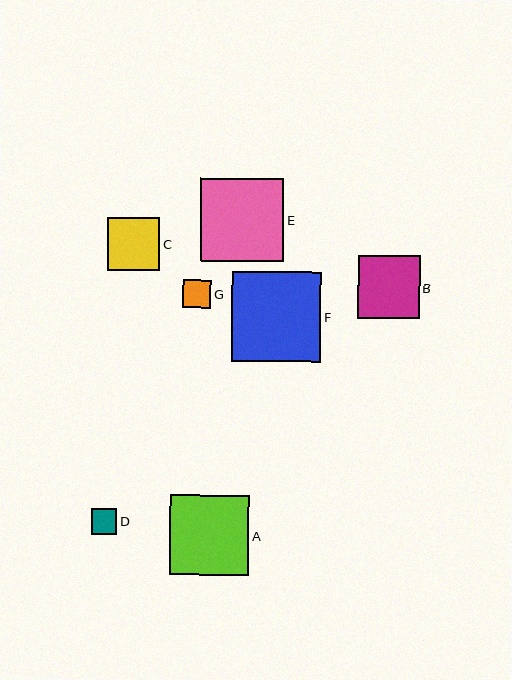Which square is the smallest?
Square D is the smallest with a size of approximately 26 pixels.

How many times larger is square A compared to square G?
Square A is approximately 2.8 times the size of square G.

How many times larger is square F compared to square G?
Square F is approximately 3.2 times the size of square G.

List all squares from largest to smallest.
From largest to smallest: F, E, A, B, C, G, D.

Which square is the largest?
Square F is the largest with a size of approximately 89 pixels.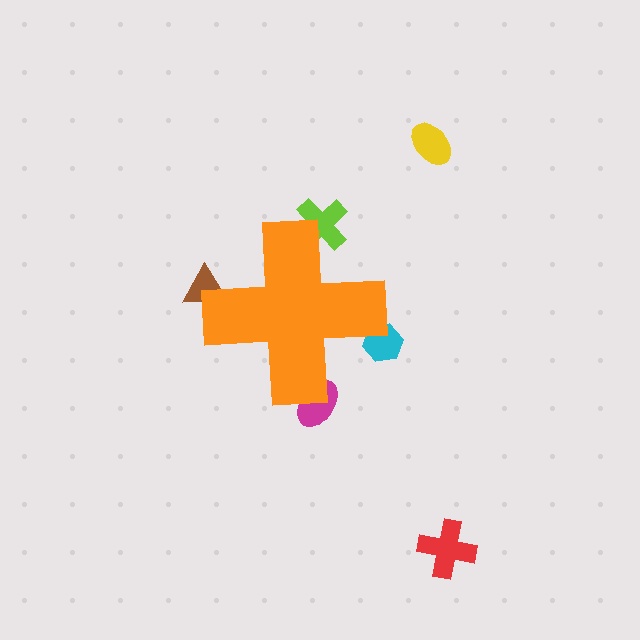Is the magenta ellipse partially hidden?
Yes, the magenta ellipse is partially hidden behind the orange cross.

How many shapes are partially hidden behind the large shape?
4 shapes are partially hidden.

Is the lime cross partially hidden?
Yes, the lime cross is partially hidden behind the orange cross.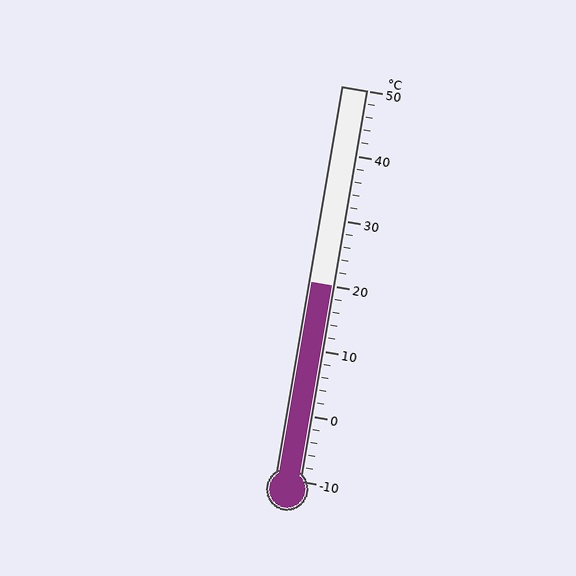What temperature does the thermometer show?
The thermometer shows approximately 20°C.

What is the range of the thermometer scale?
The thermometer scale ranges from -10°C to 50°C.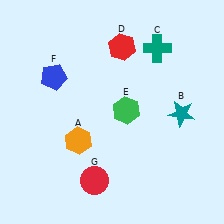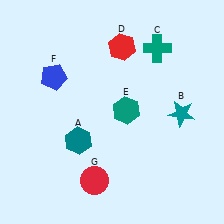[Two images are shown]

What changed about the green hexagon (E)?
In Image 1, E is green. In Image 2, it changed to teal.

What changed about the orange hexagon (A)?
In Image 1, A is orange. In Image 2, it changed to teal.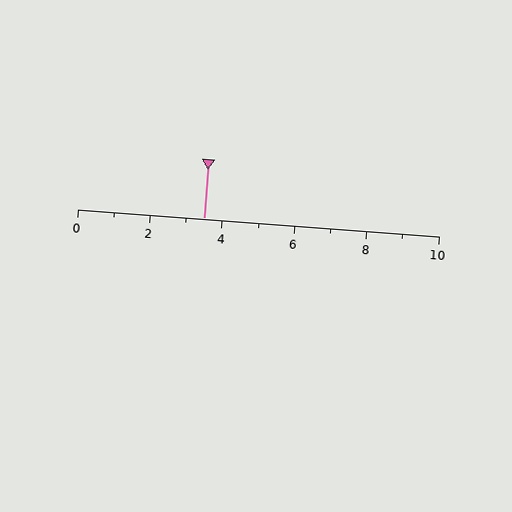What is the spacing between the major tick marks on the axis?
The major ticks are spaced 2 apart.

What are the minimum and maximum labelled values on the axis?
The axis runs from 0 to 10.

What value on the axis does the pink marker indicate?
The marker indicates approximately 3.5.